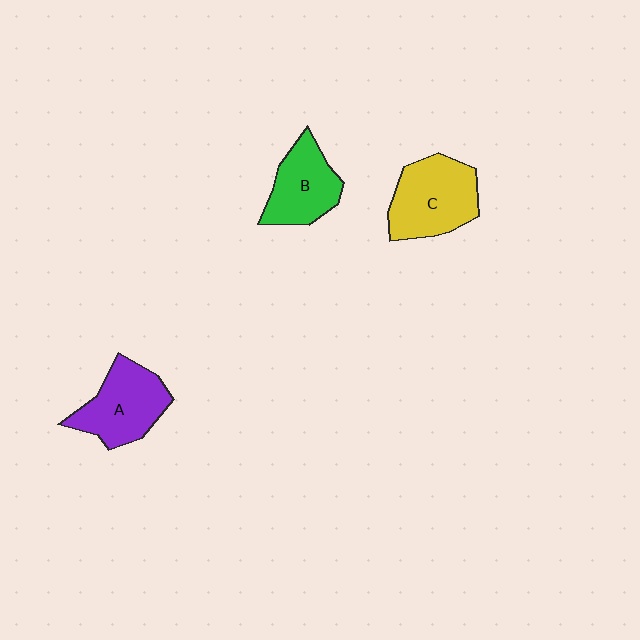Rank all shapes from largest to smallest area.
From largest to smallest: C (yellow), A (purple), B (green).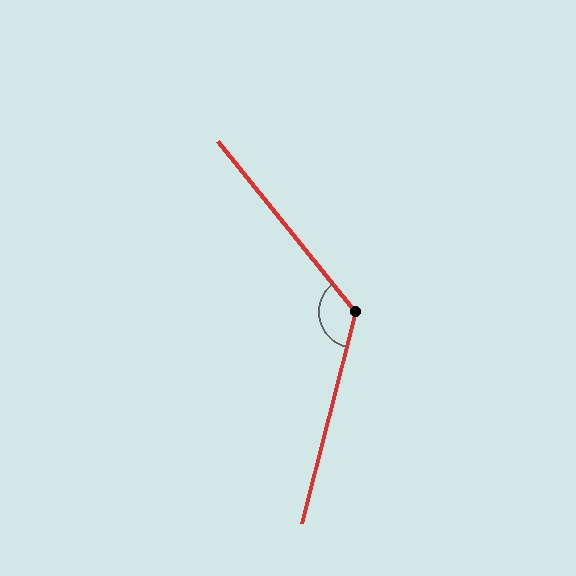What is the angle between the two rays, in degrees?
Approximately 127 degrees.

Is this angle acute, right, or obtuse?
It is obtuse.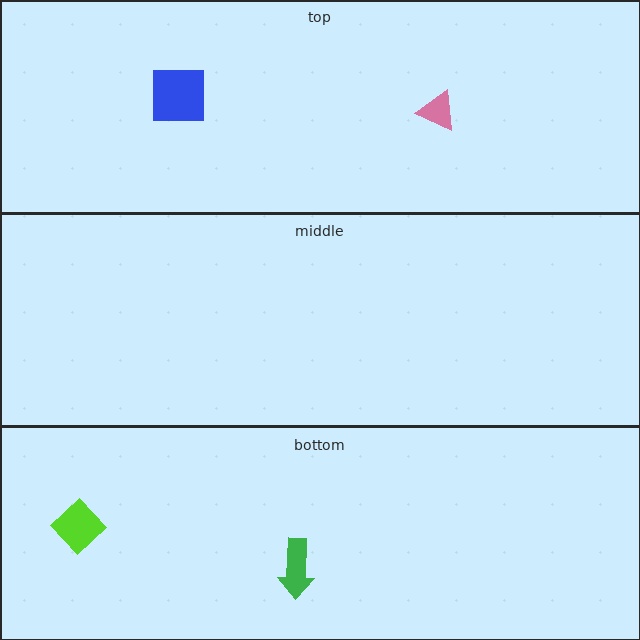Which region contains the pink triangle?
The top region.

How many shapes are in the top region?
2.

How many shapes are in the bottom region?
2.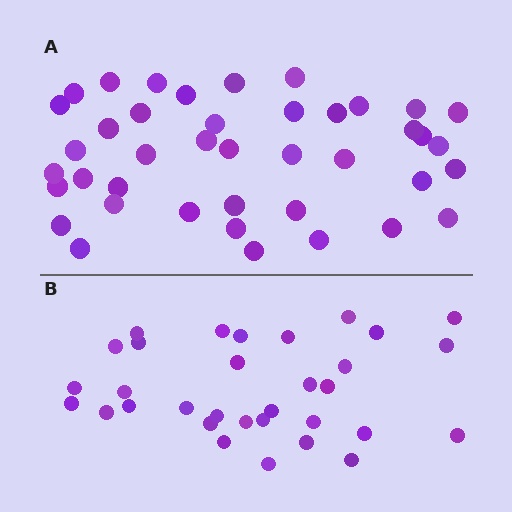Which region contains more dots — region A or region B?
Region A (the top region) has more dots.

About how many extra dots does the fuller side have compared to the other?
Region A has roughly 8 or so more dots than region B.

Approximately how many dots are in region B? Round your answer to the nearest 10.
About 30 dots. (The exact count is 32, which rounds to 30.)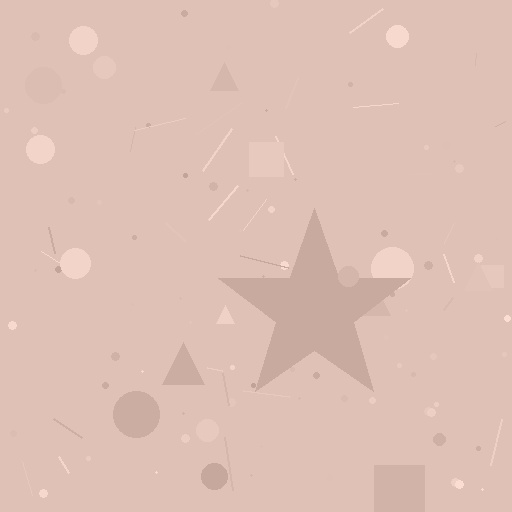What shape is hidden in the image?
A star is hidden in the image.